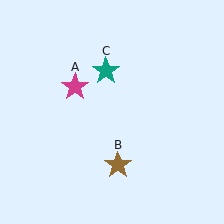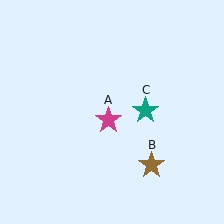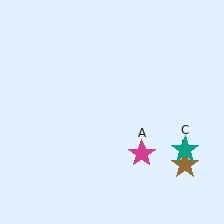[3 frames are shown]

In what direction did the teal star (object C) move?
The teal star (object C) moved down and to the right.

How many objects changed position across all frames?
3 objects changed position: magenta star (object A), brown star (object B), teal star (object C).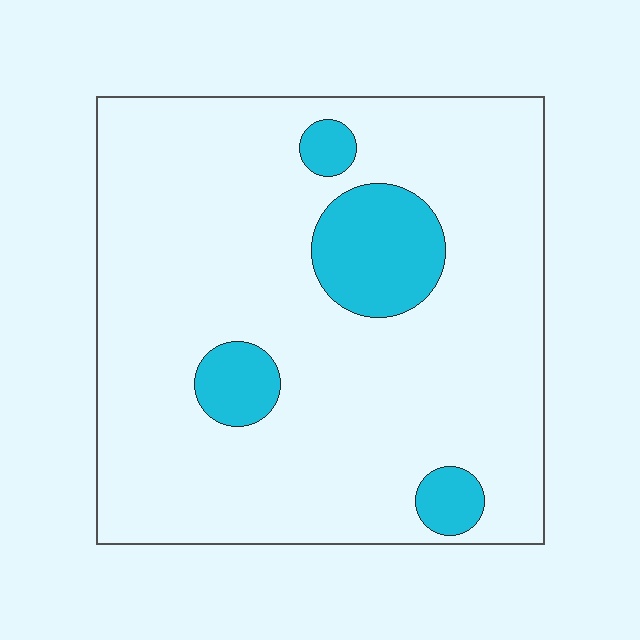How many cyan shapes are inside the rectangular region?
4.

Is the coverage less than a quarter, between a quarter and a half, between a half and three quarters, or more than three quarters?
Less than a quarter.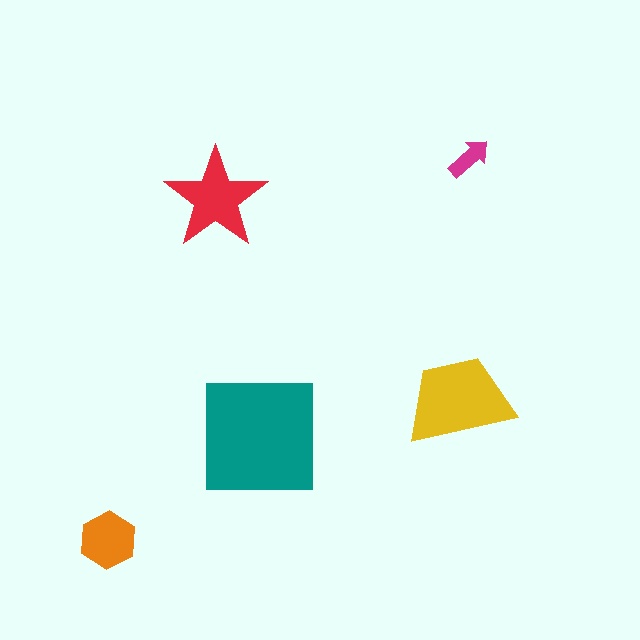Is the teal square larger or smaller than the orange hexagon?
Larger.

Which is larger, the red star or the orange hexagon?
The red star.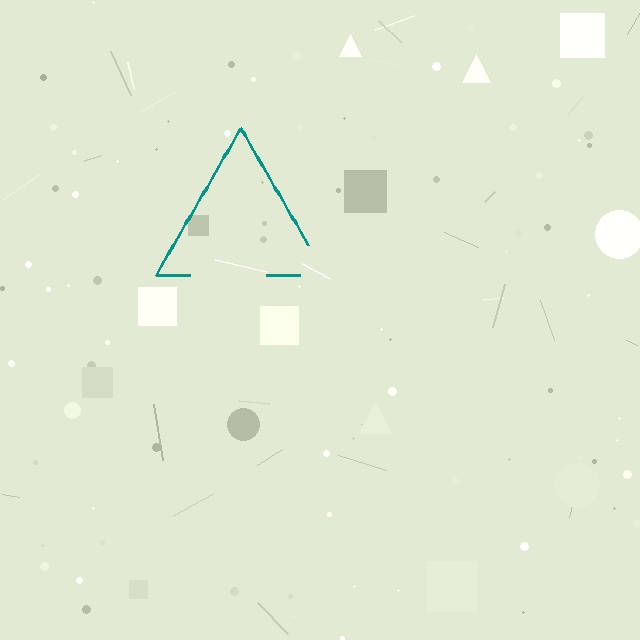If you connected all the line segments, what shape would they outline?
They would outline a triangle.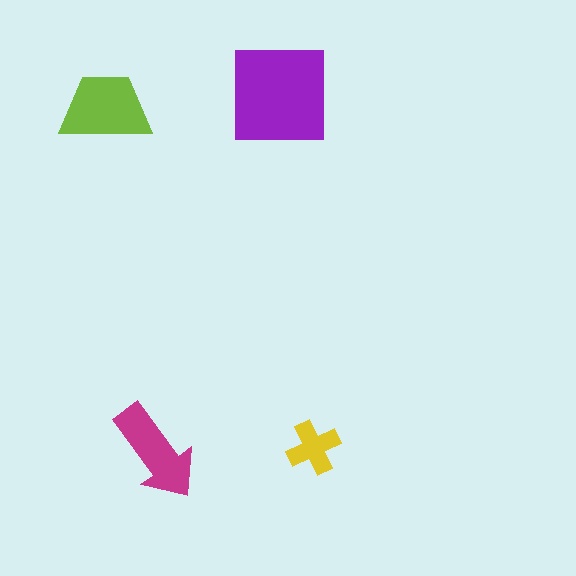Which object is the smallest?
The yellow cross.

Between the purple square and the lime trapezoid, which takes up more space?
The purple square.